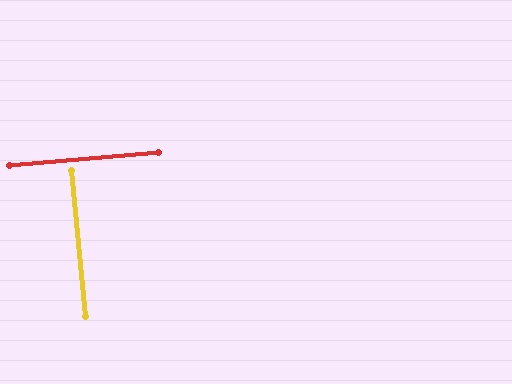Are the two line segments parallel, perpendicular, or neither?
Perpendicular — they meet at approximately 90°.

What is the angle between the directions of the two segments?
Approximately 90 degrees.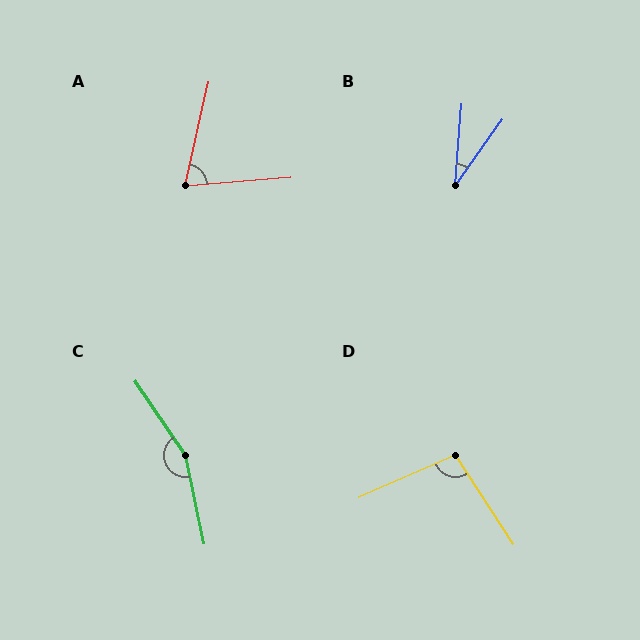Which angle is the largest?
C, at approximately 157 degrees.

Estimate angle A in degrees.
Approximately 72 degrees.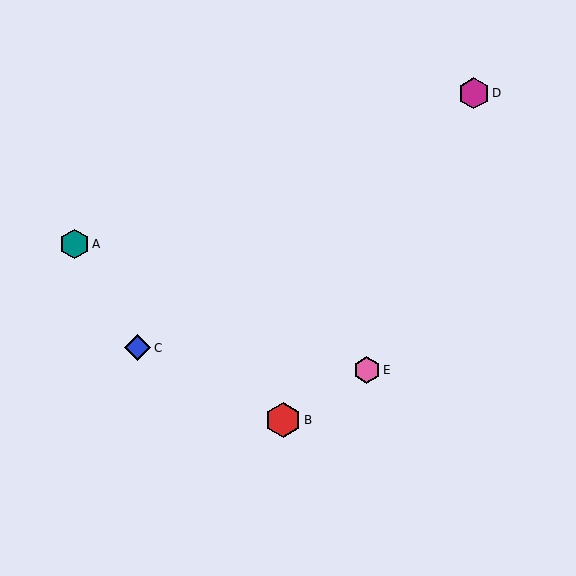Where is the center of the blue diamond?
The center of the blue diamond is at (138, 348).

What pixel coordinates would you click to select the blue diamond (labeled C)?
Click at (138, 348) to select the blue diamond C.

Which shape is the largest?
The red hexagon (labeled B) is the largest.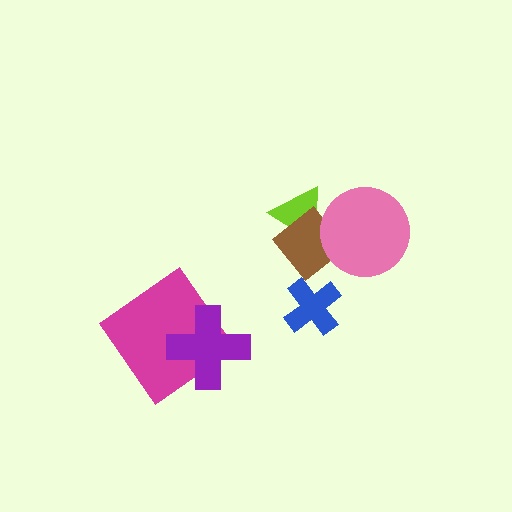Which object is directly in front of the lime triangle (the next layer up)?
The brown diamond is directly in front of the lime triangle.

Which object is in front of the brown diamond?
The pink circle is in front of the brown diamond.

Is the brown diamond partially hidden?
Yes, it is partially covered by another shape.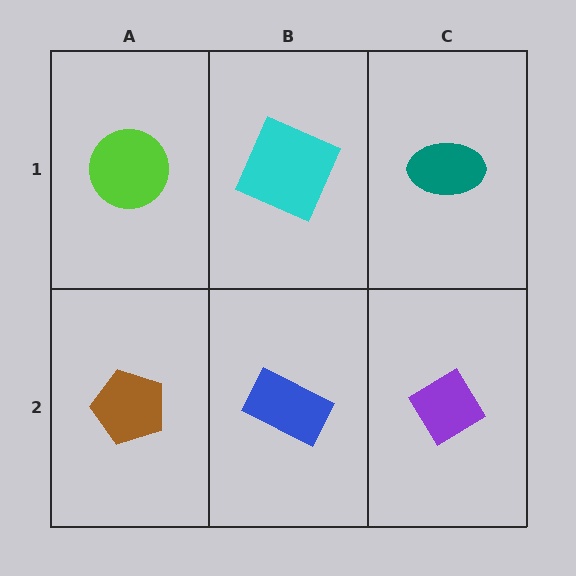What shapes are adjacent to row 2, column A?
A lime circle (row 1, column A), a blue rectangle (row 2, column B).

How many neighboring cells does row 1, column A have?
2.